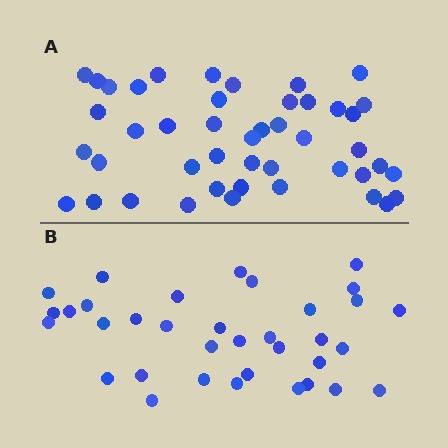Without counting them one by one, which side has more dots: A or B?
Region A (the top region) has more dots.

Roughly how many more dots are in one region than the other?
Region A has roughly 10 or so more dots than region B.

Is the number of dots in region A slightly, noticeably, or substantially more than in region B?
Region A has noticeably more, but not dramatically so. The ratio is roughly 1.3 to 1.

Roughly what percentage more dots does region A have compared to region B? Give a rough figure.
About 30% more.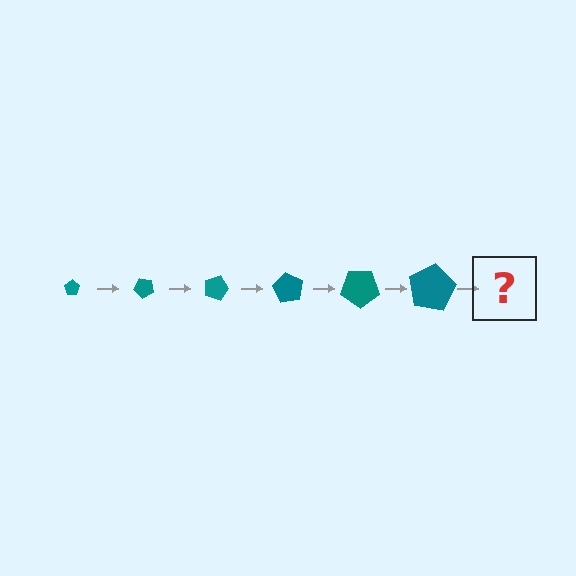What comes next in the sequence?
The next element should be a pentagon, larger than the previous one and rotated 270 degrees from the start.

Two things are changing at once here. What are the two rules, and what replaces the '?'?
The two rules are that the pentagon grows larger each step and it rotates 45 degrees each step. The '?' should be a pentagon, larger than the previous one and rotated 270 degrees from the start.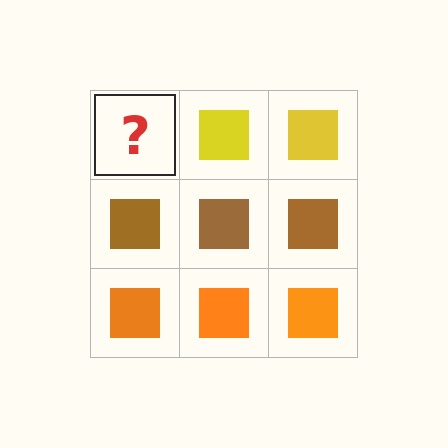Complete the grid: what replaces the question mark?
The question mark should be replaced with a yellow square.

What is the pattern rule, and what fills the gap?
The rule is that each row has a consistent color. The gap should be filled with a yellow square.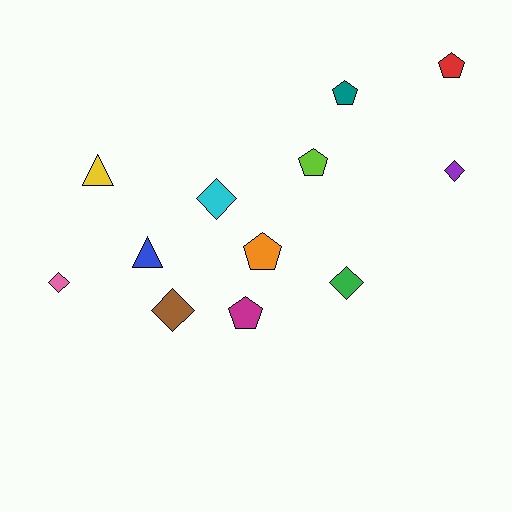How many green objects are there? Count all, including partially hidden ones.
There is 1 green object.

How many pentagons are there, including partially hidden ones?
There are 5 pentagons.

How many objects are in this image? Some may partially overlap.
There are 12 objects.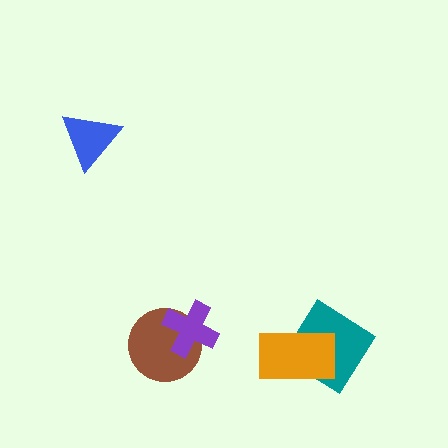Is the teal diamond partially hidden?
Yes, it is partially covered by another shape.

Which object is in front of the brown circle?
The purple cross is in front of the brown circle.